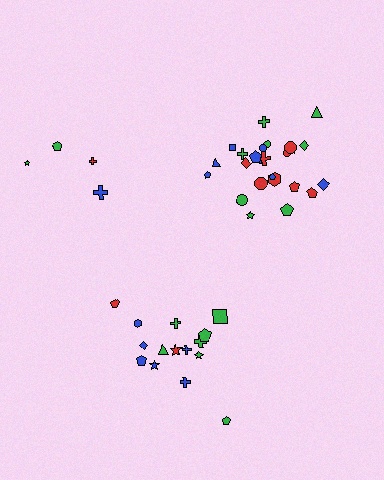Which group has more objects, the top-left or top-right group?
The top-right group.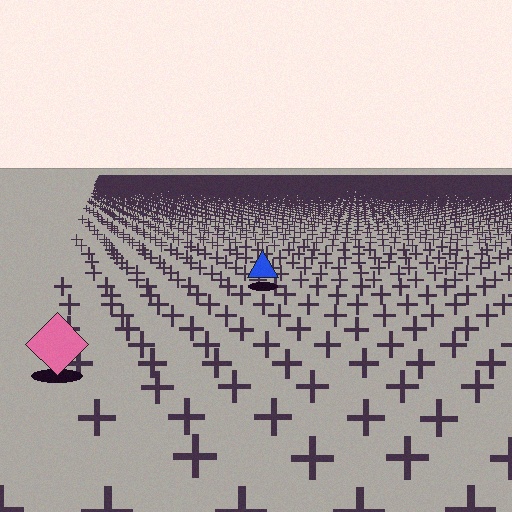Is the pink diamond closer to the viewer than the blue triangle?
Yes. The pink diamond is closer — you can tell from the texture gradient: the ground texture is coarser near it.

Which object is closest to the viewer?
The pink diamond is closest. The texture marks near it are larger and more spread out.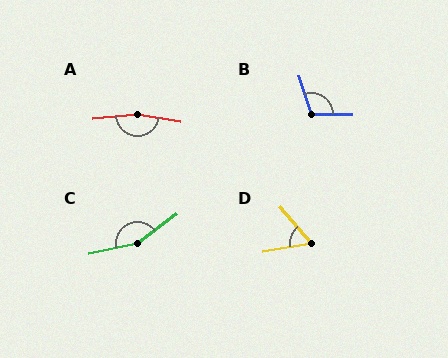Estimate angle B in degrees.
Approximately 108 degrees.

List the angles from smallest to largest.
D (59°), B (108°), C (154°), A (167°).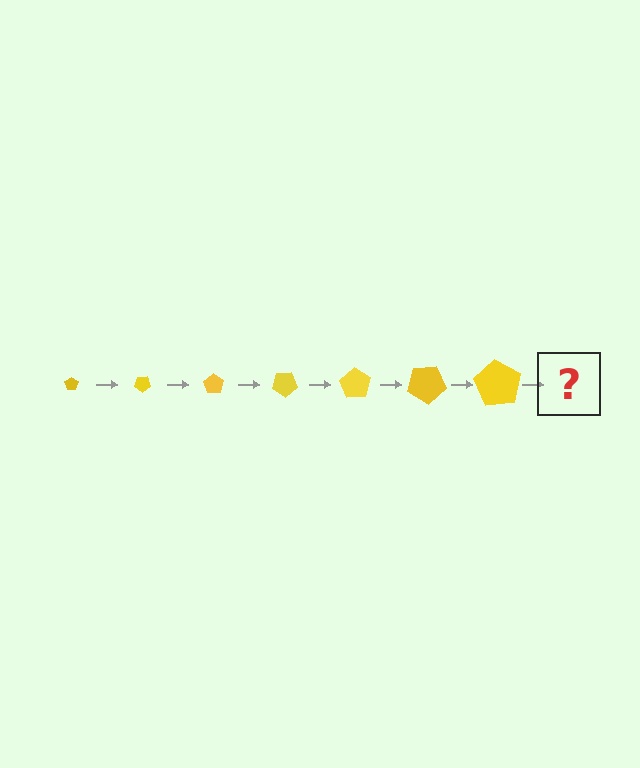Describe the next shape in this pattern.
It should be a pentagon, larger than the previous one and rotated 245 degrees from the start.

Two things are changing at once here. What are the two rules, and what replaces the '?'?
The two rules are that the pentagon grows larger each step and it rotates 35 degrees each step. The '?' should be a pentagon, larger than the previous one and rotated 245 degrees from the start.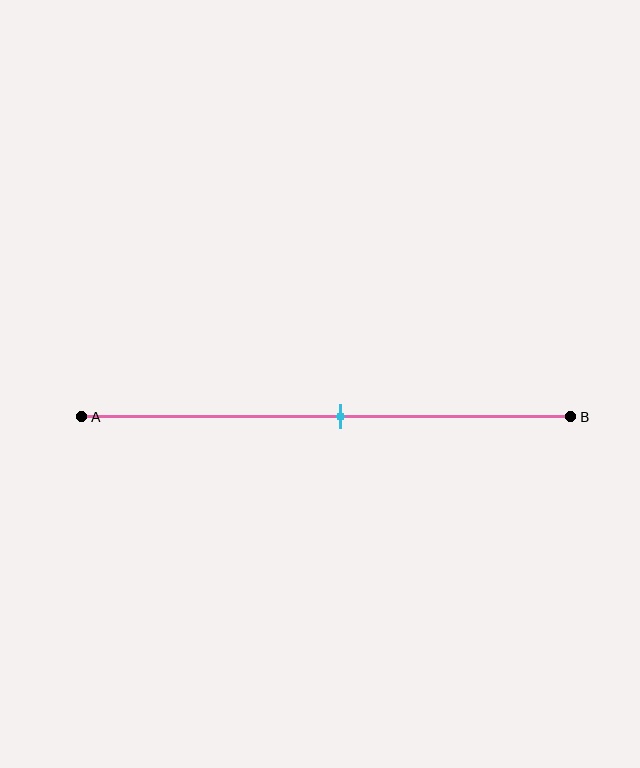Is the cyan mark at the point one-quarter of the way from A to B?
No, the mark is at about 55% from A, not at the 25% one-quarter point.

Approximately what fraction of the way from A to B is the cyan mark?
The cyan mark is approximately 55% of the way from A to B.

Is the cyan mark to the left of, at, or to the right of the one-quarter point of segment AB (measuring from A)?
The cyan mark is to the right of the one-quarter point of segment AB.